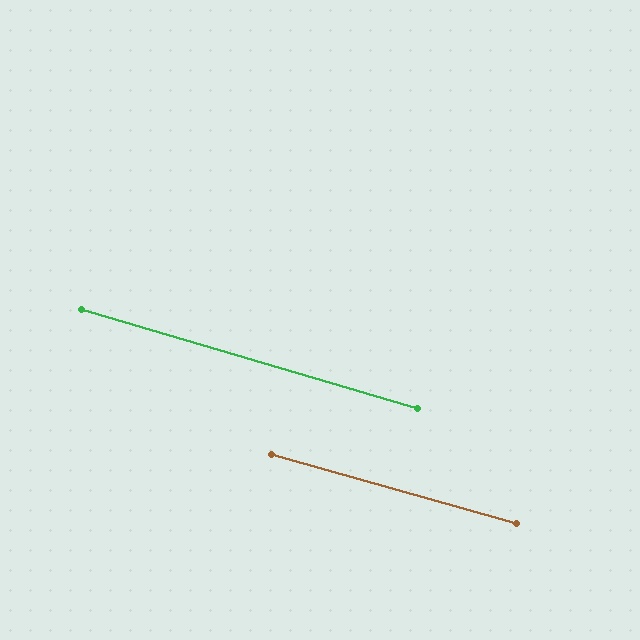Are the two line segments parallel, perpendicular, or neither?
Parallel — their directions differ by only 0.8°.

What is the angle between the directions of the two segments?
Approximately 1 degree.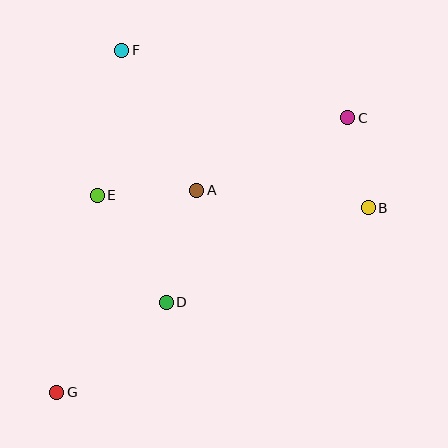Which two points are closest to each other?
Points B and C are closest to each other.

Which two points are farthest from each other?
Points C and G are farthest from each other.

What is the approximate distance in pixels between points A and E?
The distance between A and E is approximately 100 pixels.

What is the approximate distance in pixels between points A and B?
The distance between A and B is approximately 172 pixels.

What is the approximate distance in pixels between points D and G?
The distance between D and G is approximately 141 pixels.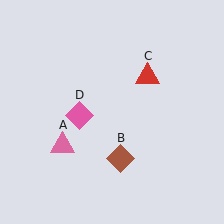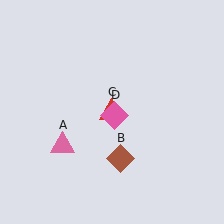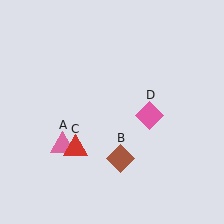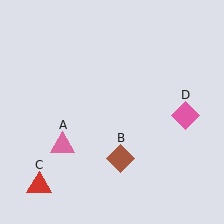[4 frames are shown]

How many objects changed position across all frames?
2 objects changed position: red triangle (object C), pink diamond (object D).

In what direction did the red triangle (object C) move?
The red triangle (object C) moved down and to the left.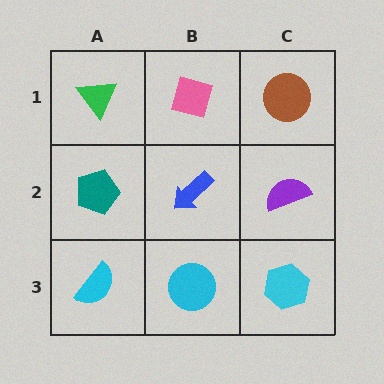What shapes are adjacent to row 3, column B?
A blue arrow (row 2, column B), a cyan semicircle (row 3, column A), a cyan hexagon (row 3, column C).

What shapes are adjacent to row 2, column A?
A green triangle (row 1, column A), a cyan semicircle (row 3, column A), a blue arrow (row 2, column B).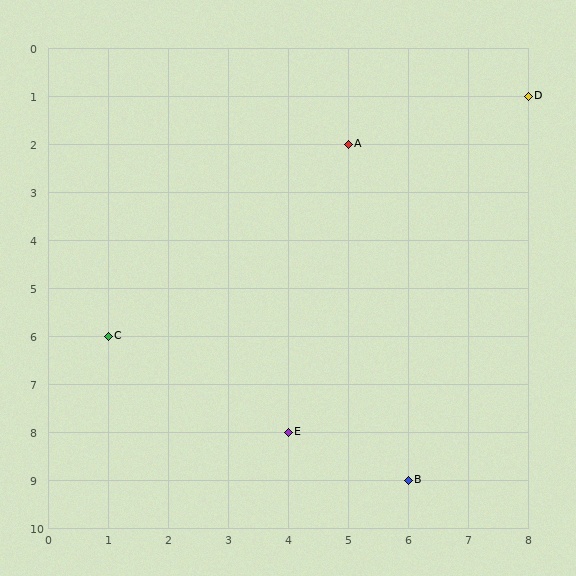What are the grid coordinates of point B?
Point B is at grid coordinates (6, 9).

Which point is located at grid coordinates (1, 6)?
Point C is at (1, 6).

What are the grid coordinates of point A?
Point A is at grid coordinates (5, 2).